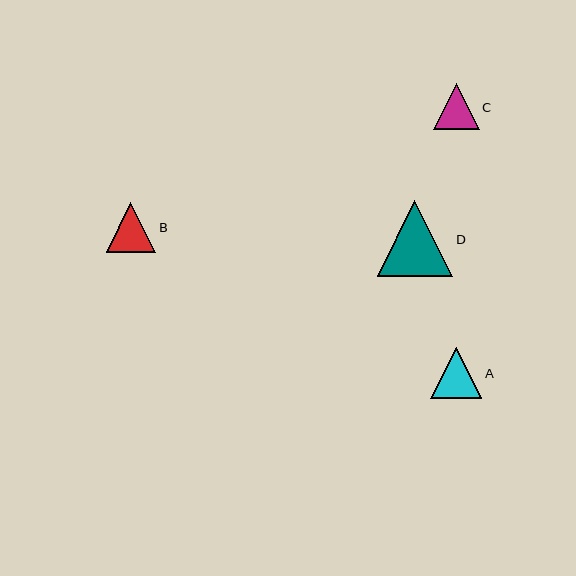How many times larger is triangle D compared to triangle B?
Triangle D is approximately 1.5 times the size of triangle B.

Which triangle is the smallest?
Triangle C is the smallest with a size of approximately 46 pixels.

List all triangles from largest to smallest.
From largest to smallest: D, A, B, C.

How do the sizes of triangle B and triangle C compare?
Triangle B and triangle C are approximately the same size.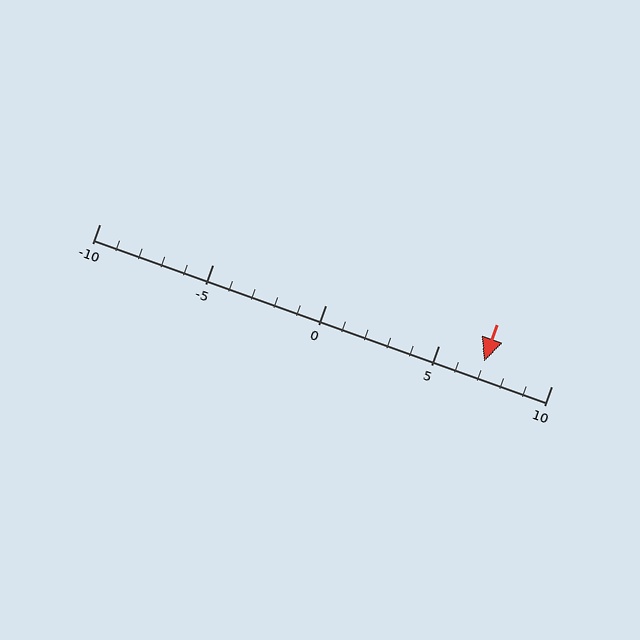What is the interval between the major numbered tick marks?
The major tick marks are spaced 5 units apart.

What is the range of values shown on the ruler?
The ruler shows values from -10 to 10.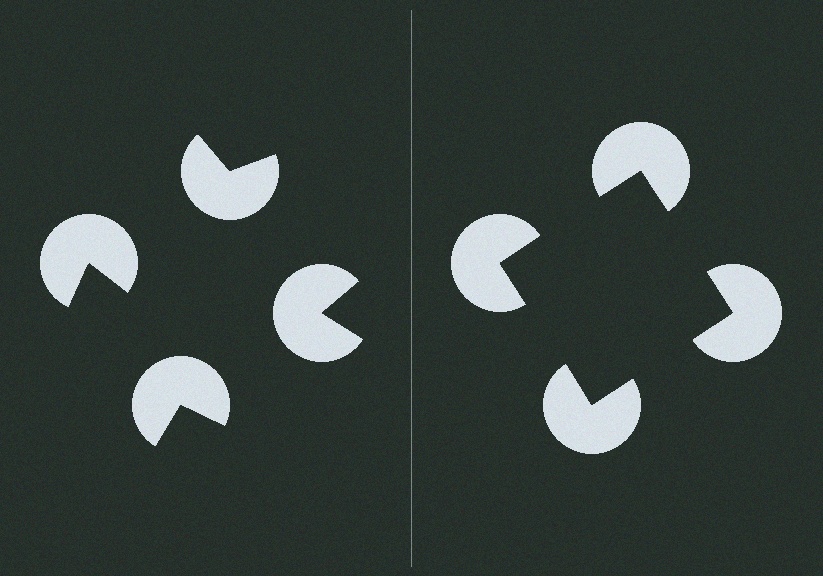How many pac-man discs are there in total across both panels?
8 — 4 on each side.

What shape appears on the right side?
An illusory square.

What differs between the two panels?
The pac-man discs are positioned identically on both sides; only the wedge orientations differ. On the right they align to a square; on the left they are misaligned.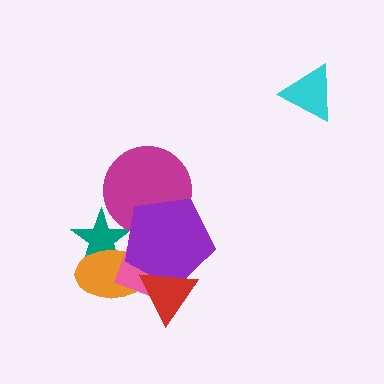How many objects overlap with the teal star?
4 objects overlap with the teal star.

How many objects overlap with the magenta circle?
2 objects overlap with the magenta circle.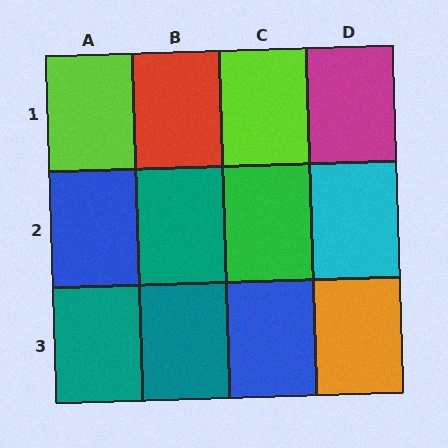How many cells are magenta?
1 cell is magenta.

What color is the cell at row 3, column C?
Blue.